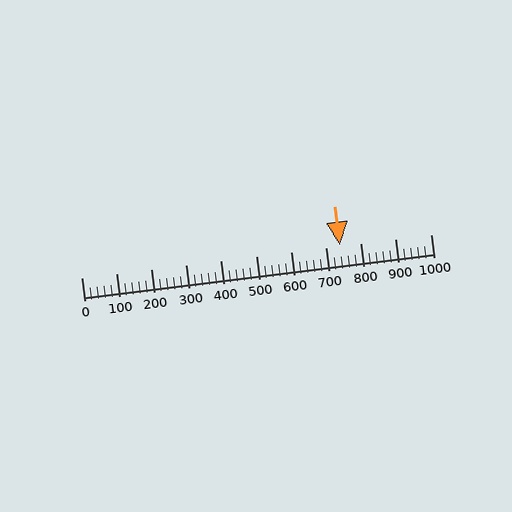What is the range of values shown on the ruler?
The ruler shows values from 0 to 1000.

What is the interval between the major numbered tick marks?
The major tick marks are spaced 100 units apart.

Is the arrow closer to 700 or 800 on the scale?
The arrow is closer to 700.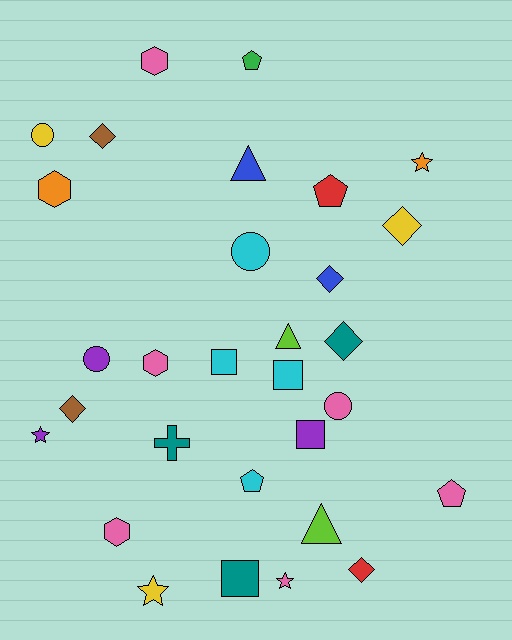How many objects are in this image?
There are 30 objects.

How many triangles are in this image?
There are 3 triangles.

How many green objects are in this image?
There is 1 green object.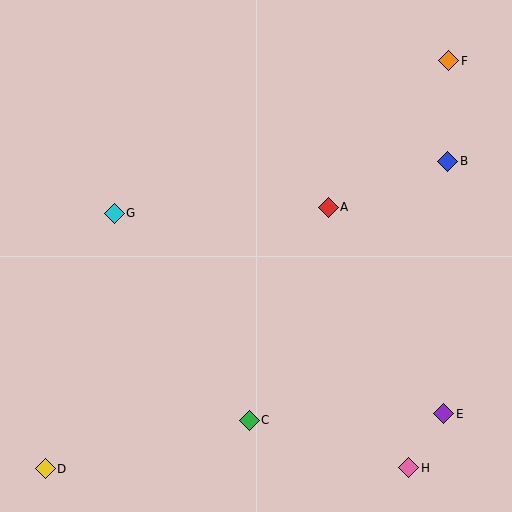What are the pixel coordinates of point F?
Point F is at (449, 61).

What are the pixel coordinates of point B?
Point B is at (448, 161).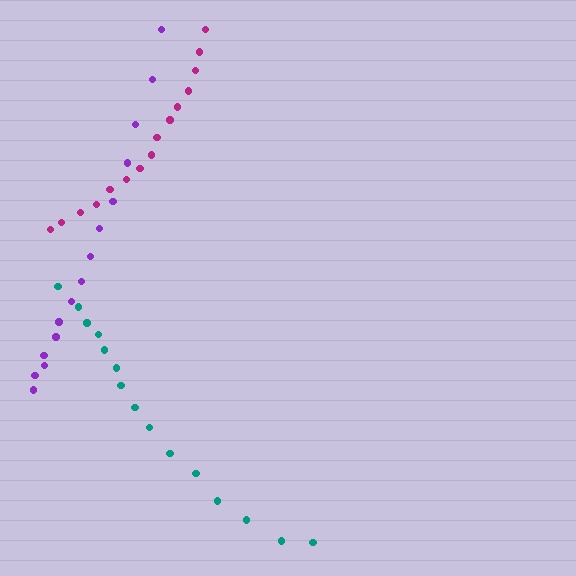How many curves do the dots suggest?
There are 3 distinct paths.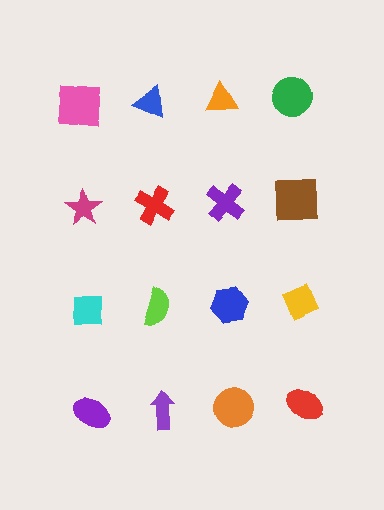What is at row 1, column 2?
A blue triangle.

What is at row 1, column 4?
A green circle.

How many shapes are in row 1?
4 shapes.